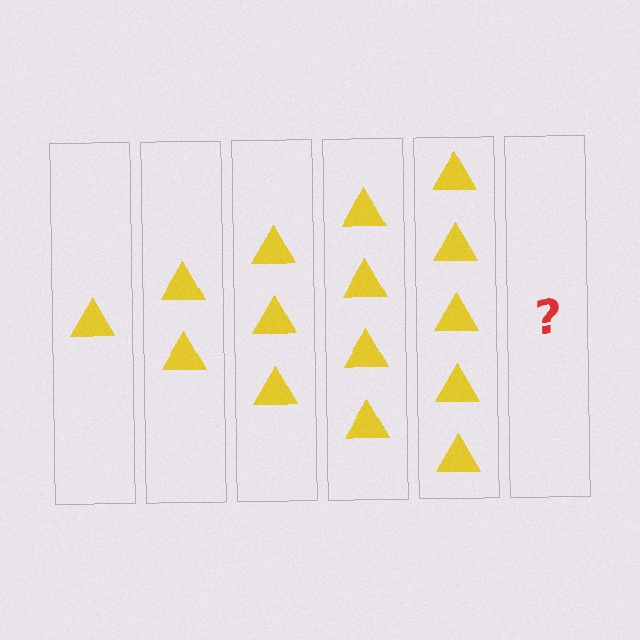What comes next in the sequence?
The next element should be 6 triangles.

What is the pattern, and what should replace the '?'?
The pattern is that each step adds one more triangle. The '?' should be 6 triangles.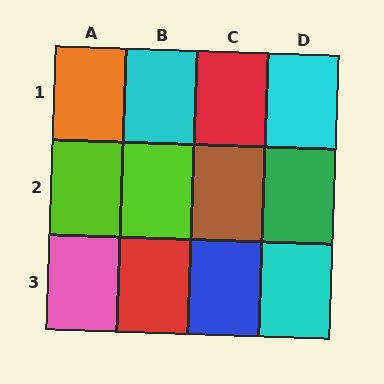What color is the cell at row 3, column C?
Blue.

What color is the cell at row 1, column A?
Orange.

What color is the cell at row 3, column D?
Cyan.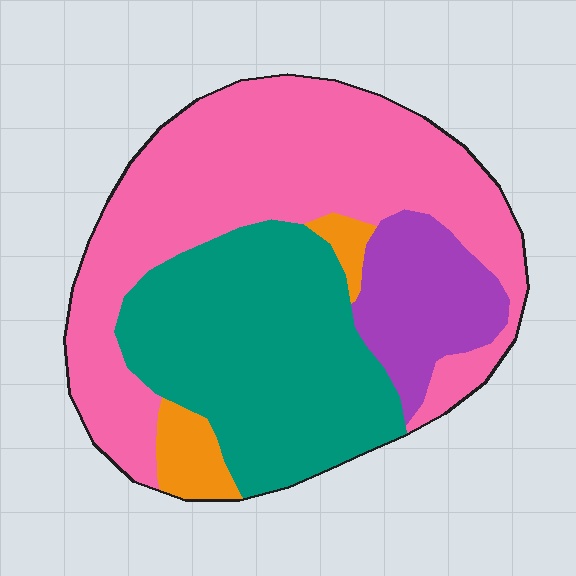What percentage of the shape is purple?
Purple covers about 15% of the shape.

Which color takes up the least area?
Orange, at roughly 5%.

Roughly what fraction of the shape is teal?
Teal takes up between a third and a half of the shape.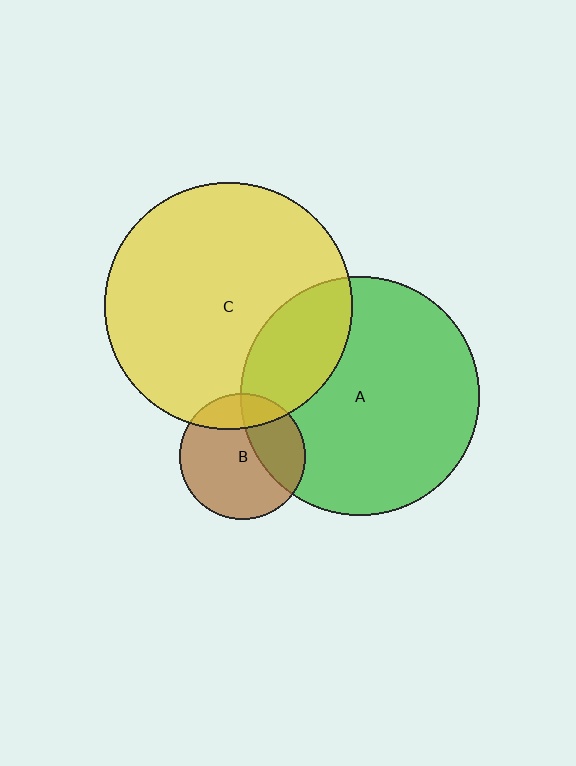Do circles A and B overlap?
Yes.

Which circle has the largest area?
Circle C (yellow).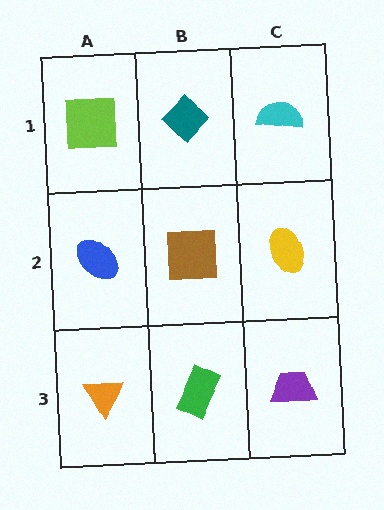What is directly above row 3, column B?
A brown square.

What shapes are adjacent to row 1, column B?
A brown square (row 2, column B), a lime square (row 1, column A), a cyan semicircle (row 1, column C).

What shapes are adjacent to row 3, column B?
A brown square (row 2, column B), an orange triangle (row 3, column A), a purple trapezoid (row 3, column C).